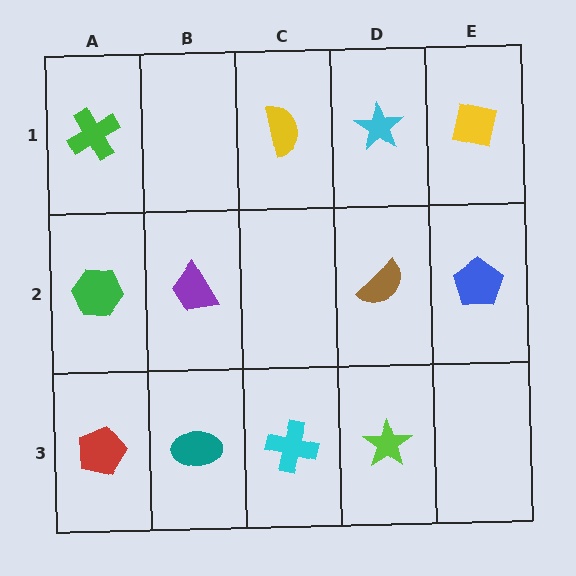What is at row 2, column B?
A purple trapezoid.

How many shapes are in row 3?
4 shapes.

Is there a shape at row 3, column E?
No, that cell is empty.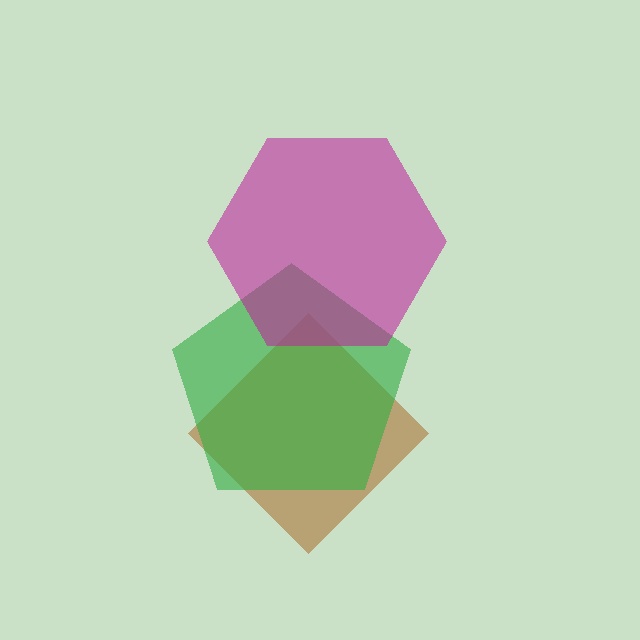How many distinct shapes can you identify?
There are 3 distinct shapes: a brown diamond, a green pentagon, a magenta hexagon.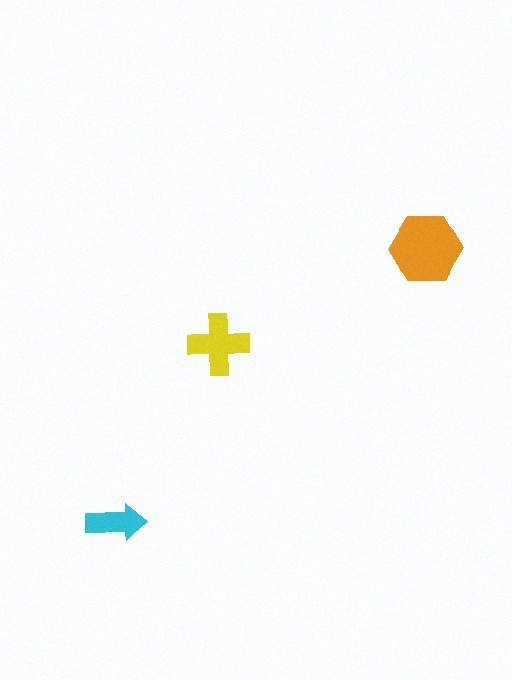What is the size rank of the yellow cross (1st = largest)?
2nd.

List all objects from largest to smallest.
The orange hexagon, the yellow cross, the cyan arrow.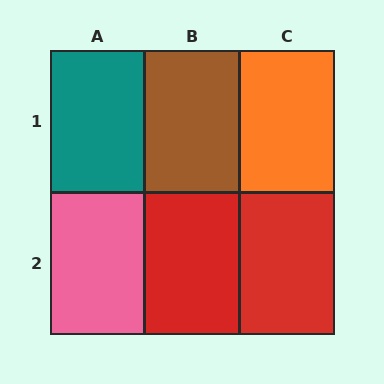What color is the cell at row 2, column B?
Red.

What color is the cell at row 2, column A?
Pink.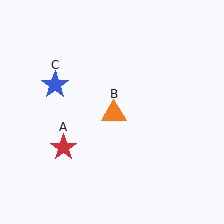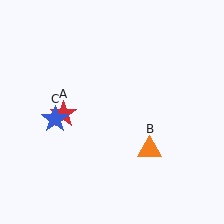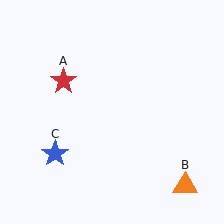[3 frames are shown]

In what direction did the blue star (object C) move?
The blue star (object C) moved down.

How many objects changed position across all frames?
3 objects changed position: red star (object A), orange triangle (object B), blue star (object C).